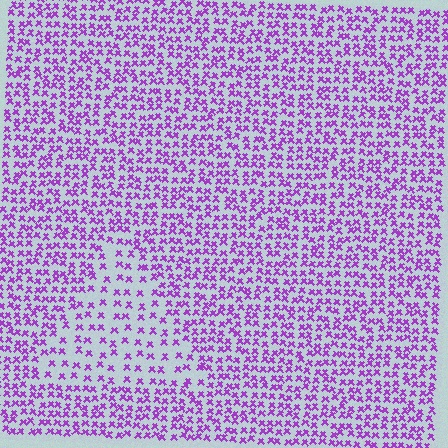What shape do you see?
I see a triangle.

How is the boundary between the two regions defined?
The boundary is defined by a change in element density (approximately 2.0x ratio). All elements are the same color, size, and shape.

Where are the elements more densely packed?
The elements are more densely packed outside the triangle boundary.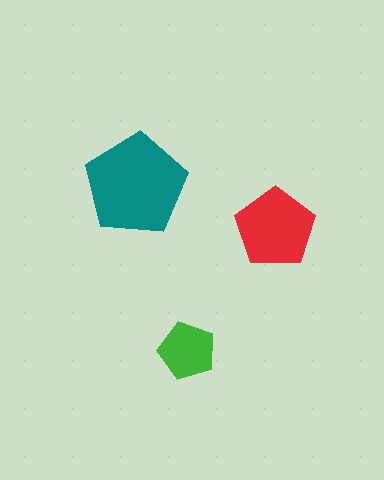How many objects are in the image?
There are 3 objects in the image.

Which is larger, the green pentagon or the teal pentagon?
The teal one.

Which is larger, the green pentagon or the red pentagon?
The red one.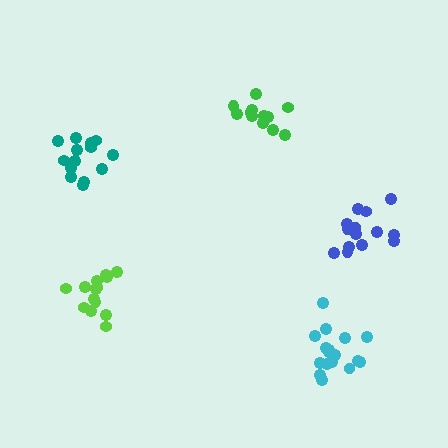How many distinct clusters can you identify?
There are 5 distinct clusters.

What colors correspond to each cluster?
The clusters are colored: blue, green, cyan, lime, teal.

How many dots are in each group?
Group 1: 14 dots, Group 2: 13 dots, Group 3: 17 dots, Group 4: 14 dots, Group 5: 14 dots (72 total).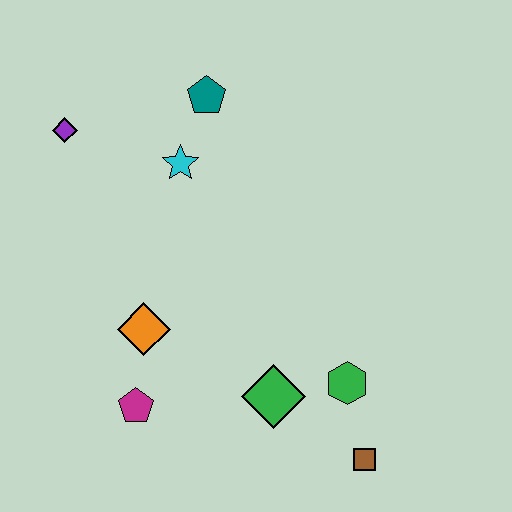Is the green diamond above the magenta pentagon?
Yes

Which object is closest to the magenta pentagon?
The orange diamond is closest to the magenta pentagon.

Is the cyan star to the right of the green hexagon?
No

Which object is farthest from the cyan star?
The brown square is farthest from the cyan star.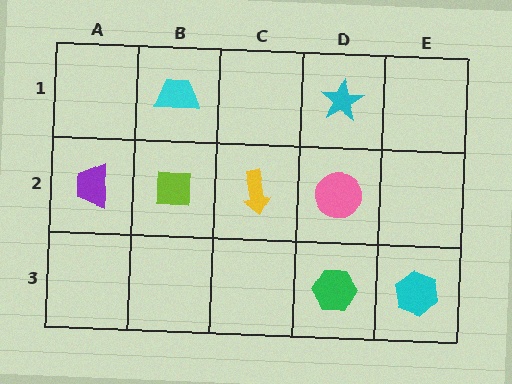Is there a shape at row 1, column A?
No, that cell is empty.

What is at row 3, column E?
A cyan hexagon.